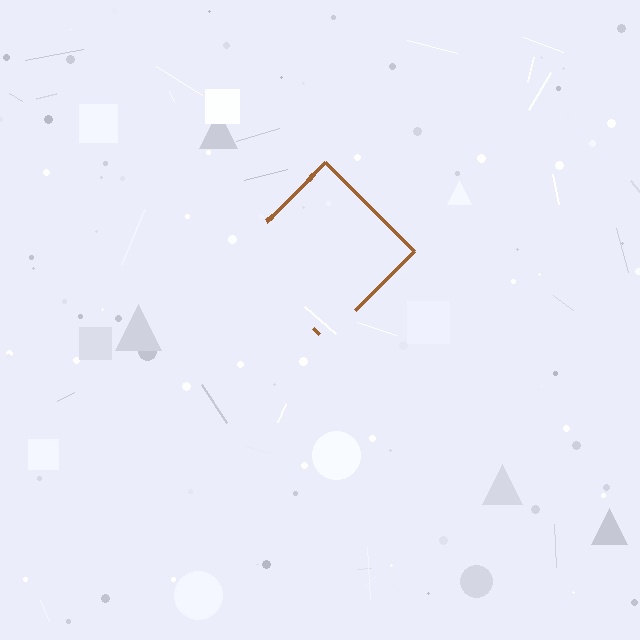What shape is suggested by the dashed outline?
The dashed outline suggests a diamond.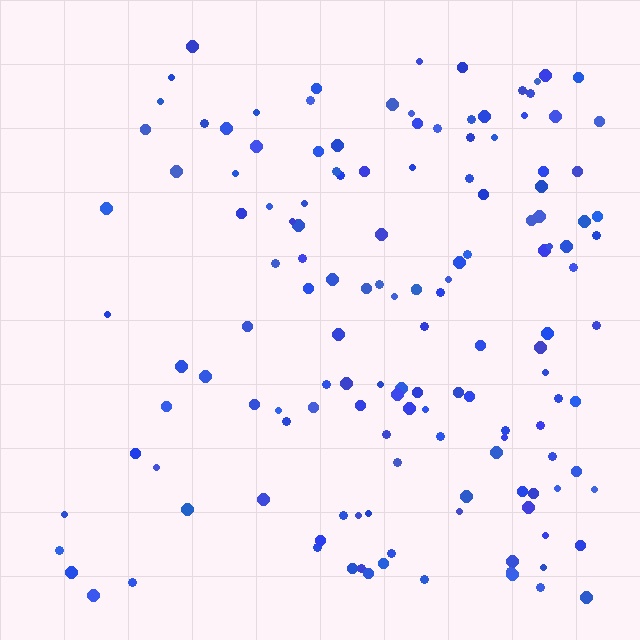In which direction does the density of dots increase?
From left to right, with the right side densest.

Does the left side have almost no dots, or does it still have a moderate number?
Still a moderate number, just noticeably fewer than the right.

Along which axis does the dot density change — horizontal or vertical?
Horizontal.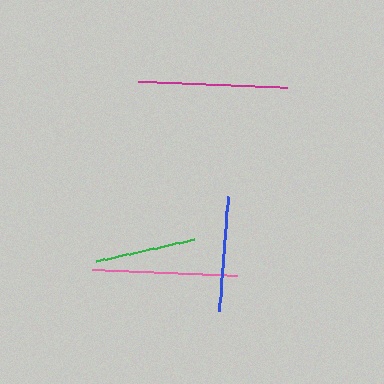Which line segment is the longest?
The magenta line is the longest at approximately 149 pixels.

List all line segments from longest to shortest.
From longest to shortest: magenta, pink, blue, green.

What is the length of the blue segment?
The blue segment is approximately 115 pixels long.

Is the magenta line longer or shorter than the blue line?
The magenta line is longer than the blue line.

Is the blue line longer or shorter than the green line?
The blue line is longer than the green line.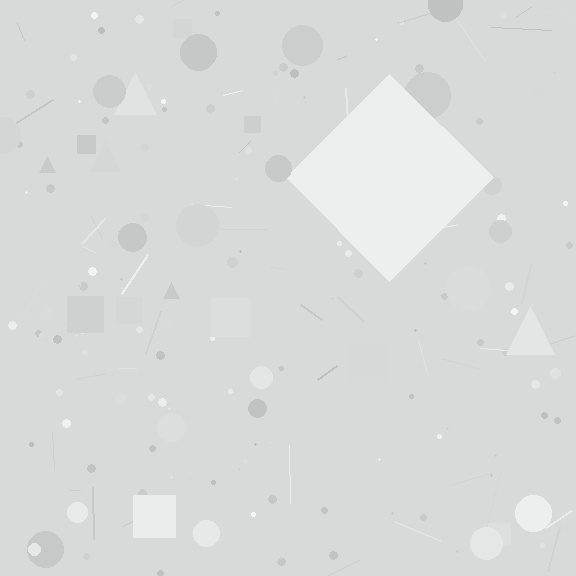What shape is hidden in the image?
A diamond is hidden in the image.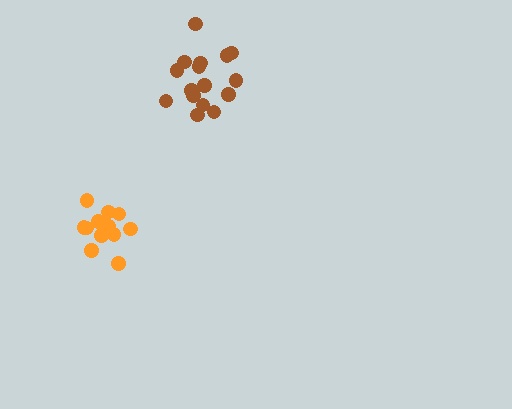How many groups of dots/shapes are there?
There are 2 groups.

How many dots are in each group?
Group 1: 13 dots, Group 2: 16 dots (29 total).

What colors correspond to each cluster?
The clusters are colored: orange, brown.